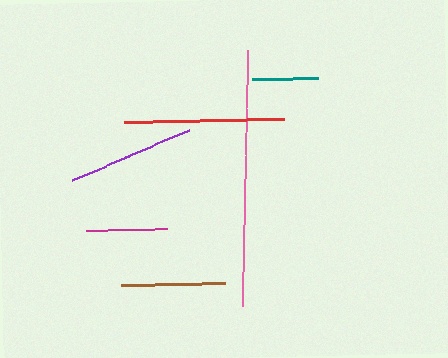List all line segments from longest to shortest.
From longest to shortest: pink, red, purple, brown, magenta, teal.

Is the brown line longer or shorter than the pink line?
The pink line is longer than the brown line.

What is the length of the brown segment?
The brown segment is approximately 105 pixels long.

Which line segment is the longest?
The pink line is the longest at approximately 256 pixels.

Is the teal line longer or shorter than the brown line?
The brown line is longer than the teal line.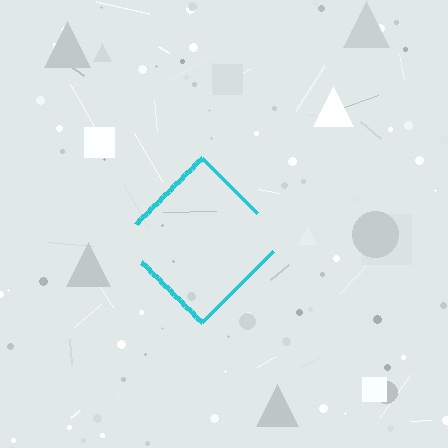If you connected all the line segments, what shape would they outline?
They would outline a diamond.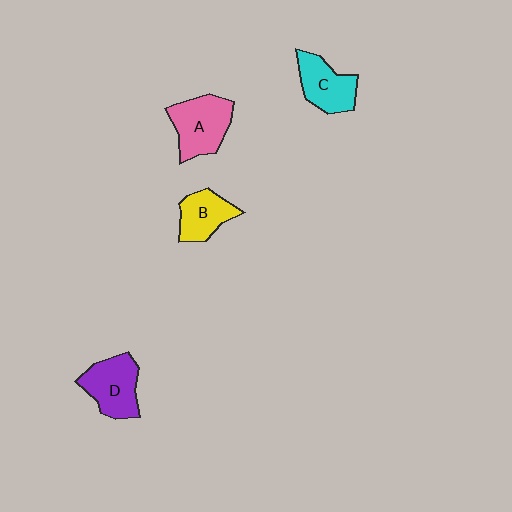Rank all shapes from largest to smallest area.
From largest to smallest: A (pink), D (purple), C (cyan), B (yellow).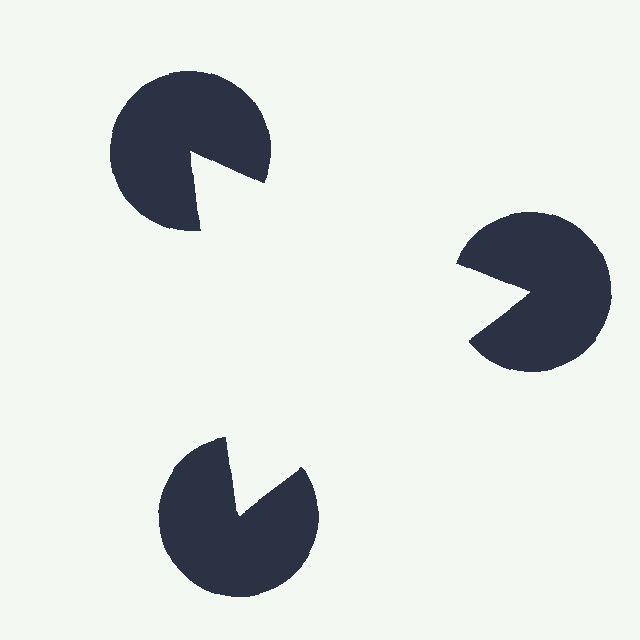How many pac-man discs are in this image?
There are 3 — one at each vertex of the illusory triangle.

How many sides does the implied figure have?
3 sides.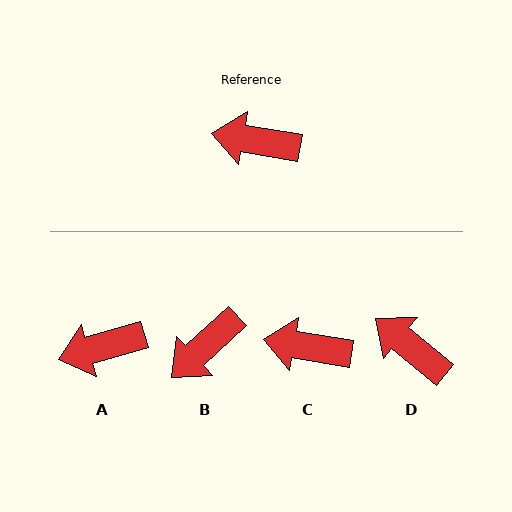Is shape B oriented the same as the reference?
No, it is off by about 53 degrees.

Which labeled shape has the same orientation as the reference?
C.